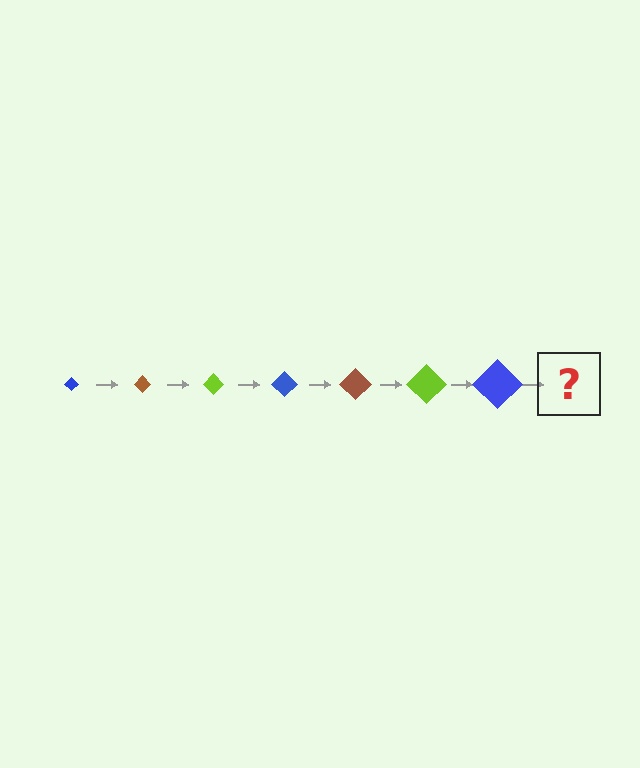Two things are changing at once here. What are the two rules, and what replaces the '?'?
The two rules are that the diamond grows larger each step and the color cycles through blue, brown, and lime. The '?' should be a brown diamond, larger than the previous one.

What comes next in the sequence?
The next element should be a brown diamond, larger than the previous one.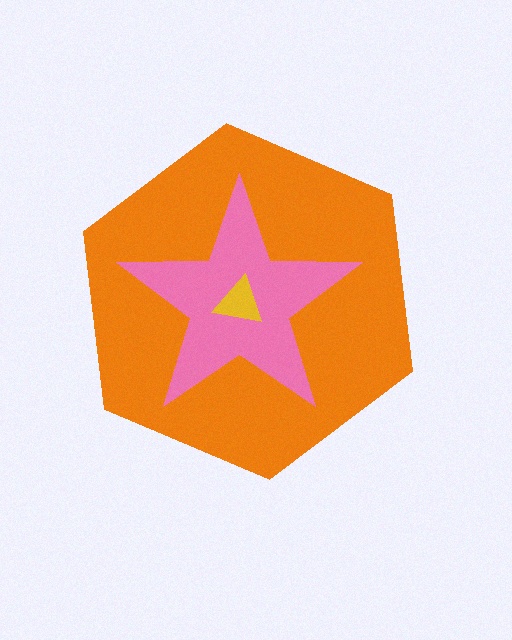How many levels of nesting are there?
3.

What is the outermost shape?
The orange hexagon.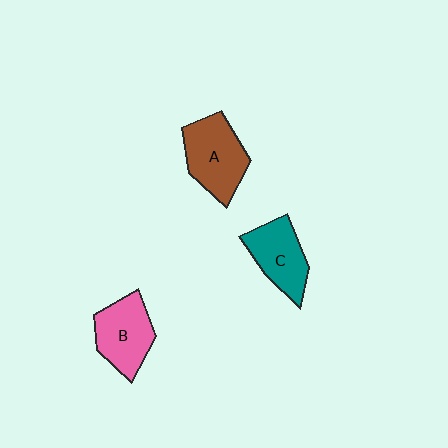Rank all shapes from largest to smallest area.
From largest to smallest: A (brown), B (pink), C (teal).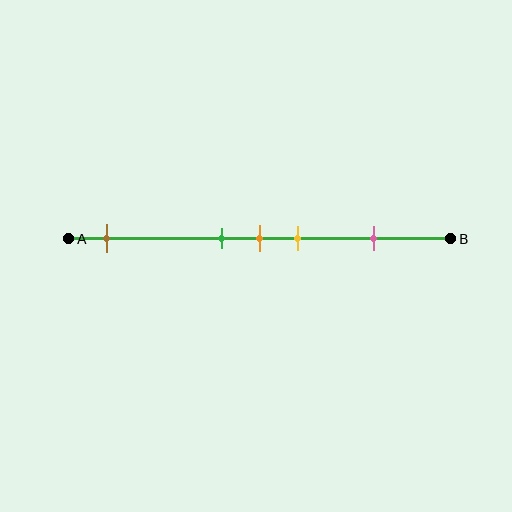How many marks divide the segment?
There are 5 marks dividing the segment.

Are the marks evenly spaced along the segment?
No, the marks are not evenly spaced.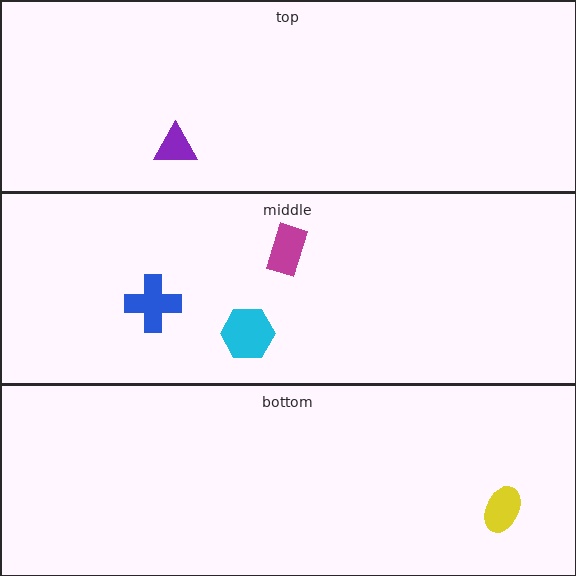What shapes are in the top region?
The purple triangle.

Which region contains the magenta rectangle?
The middle region.